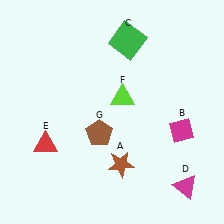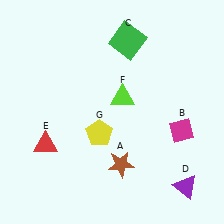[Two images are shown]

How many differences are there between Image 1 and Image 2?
There are 2 differences between the two images.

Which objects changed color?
D changed from magenta to purple. G changed from brown to yellow.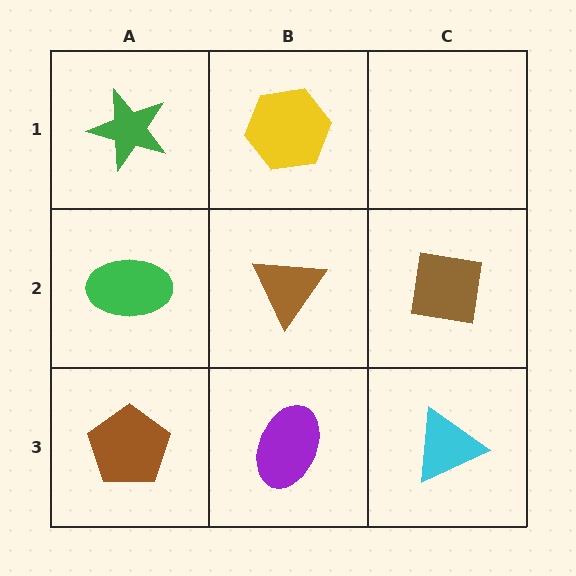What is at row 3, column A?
A brown pentagon.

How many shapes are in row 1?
2 shapes.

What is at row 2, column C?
A brown square.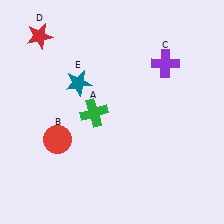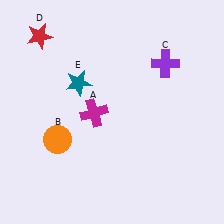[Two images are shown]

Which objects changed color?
A changed from green to magenta. B changed from red to orange.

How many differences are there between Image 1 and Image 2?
There are 2 differences between the two images.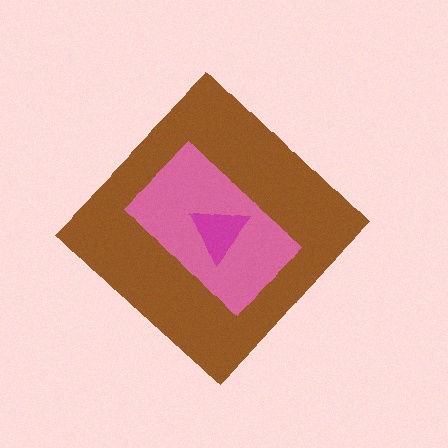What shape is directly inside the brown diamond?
The pink rectangle.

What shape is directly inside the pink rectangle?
The magenta triangle.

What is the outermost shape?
The brown diamond.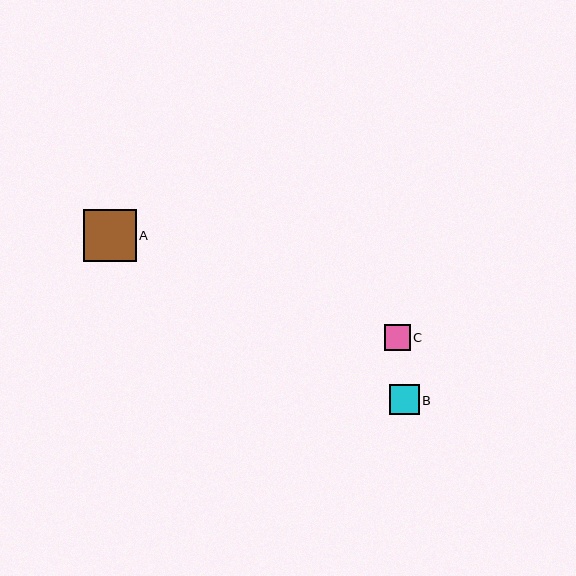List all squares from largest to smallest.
From largest to smallest: A, B, C.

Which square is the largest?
Square A is the largest with a size of approximately 52 pixels.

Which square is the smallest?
Square C is the smallest with a size of approximately 26 pixels.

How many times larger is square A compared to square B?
Square A is approximately 1.8 times the size of square B.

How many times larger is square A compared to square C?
Square A is approximately 2.0 times the size of square C.